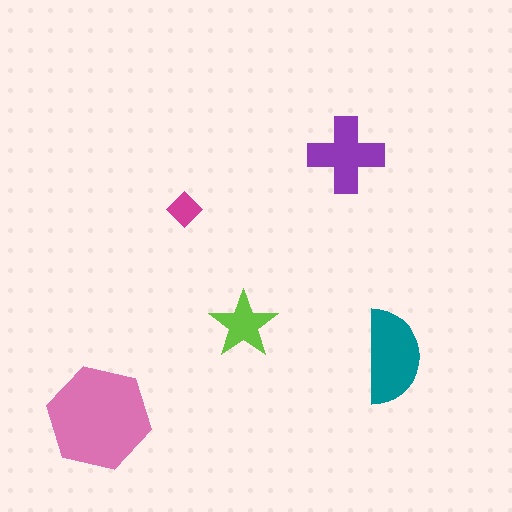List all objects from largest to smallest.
The pink hexagon, the teal semicircle, the purple cross, the lime star, the magenta diamond.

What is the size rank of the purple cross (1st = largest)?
3rd.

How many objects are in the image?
There are 5 objects in the image.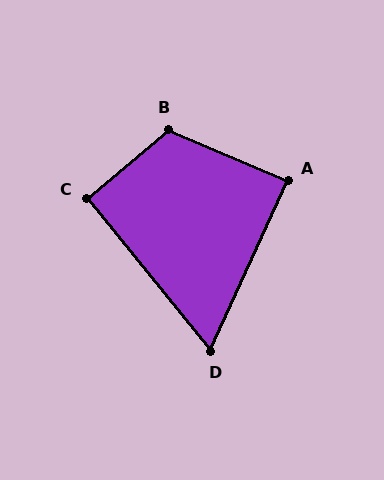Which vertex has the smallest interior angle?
D, at approximately 63 degrees.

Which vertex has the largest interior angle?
B, at approximately 117 degrees.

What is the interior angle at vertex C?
Approximately 91 degrees (approximately right).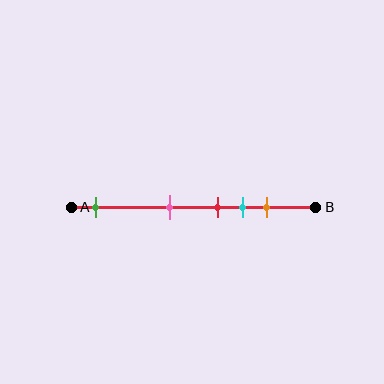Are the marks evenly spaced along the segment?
No, the marks are not evenly spaced.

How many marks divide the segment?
There are 5 marks dividing the segment.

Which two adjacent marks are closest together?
The red and cyan marks are the closest adjacent pair.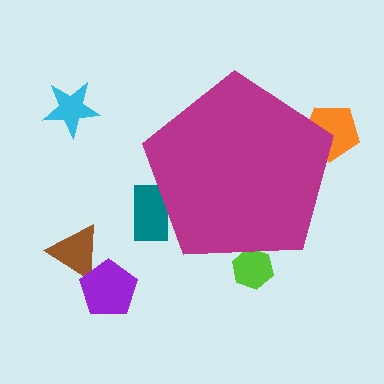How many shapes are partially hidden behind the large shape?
3 shapes are partially hidden.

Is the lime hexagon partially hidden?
Yes, the lime hexagon is partially hidden behind the magenta pentagon.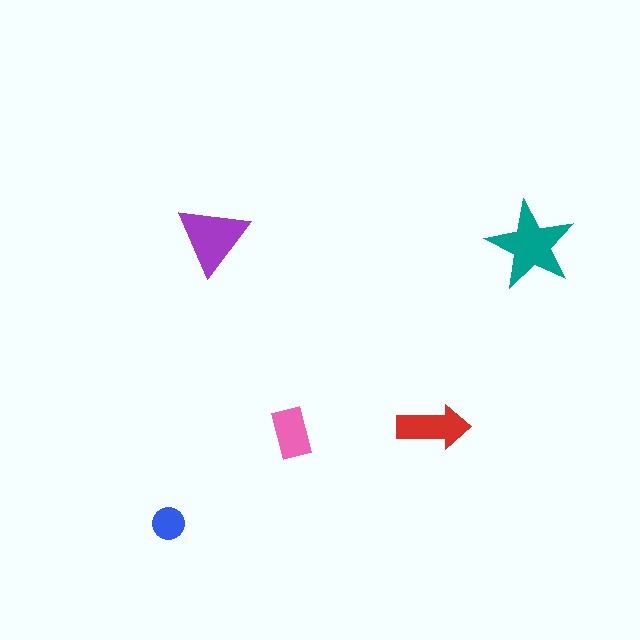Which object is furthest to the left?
The blue circle is leftmost.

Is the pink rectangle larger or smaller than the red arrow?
Smaller.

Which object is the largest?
The teal star.